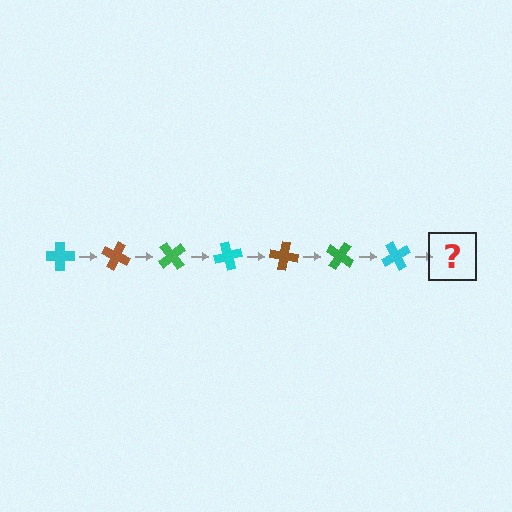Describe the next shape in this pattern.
It should be a brown cross, rotated 175 degrees from the start.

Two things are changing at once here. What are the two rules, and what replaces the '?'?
The two rules are that it rotates 25 degrees each step and the color cycles through cyan, brown, and green. The '?' should be a brown cross, rotated 175 degrees from the start.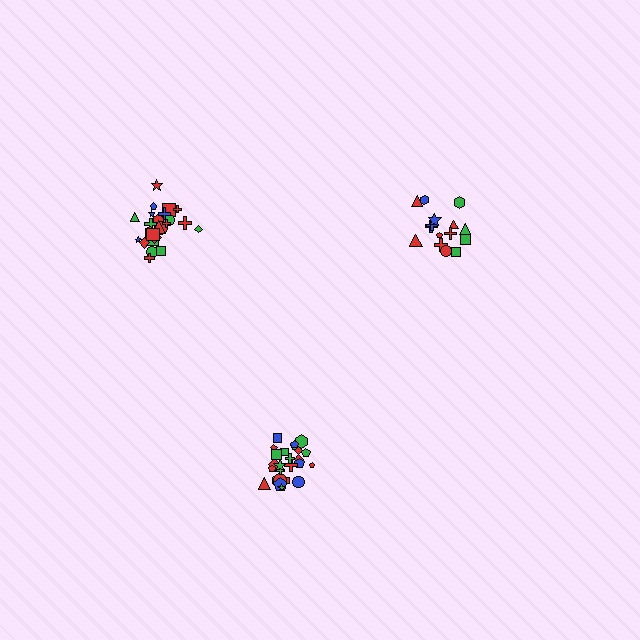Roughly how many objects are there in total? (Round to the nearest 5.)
Roughly 65 objects in total.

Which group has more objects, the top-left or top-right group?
The top-left group.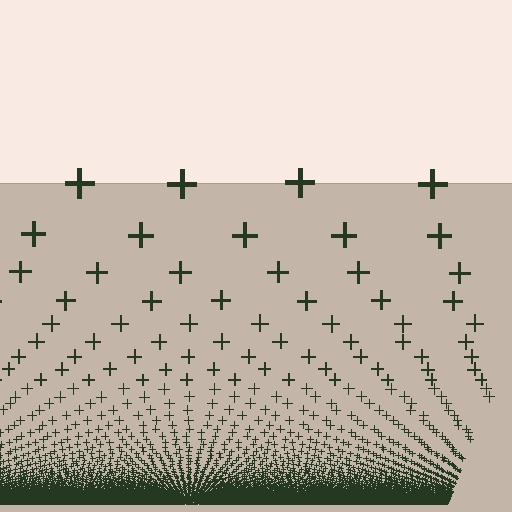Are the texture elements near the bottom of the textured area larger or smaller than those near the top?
Smaller. The gradient is inverted — elements near the bottom are smaller and denser.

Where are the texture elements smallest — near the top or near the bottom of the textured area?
Near the bottom.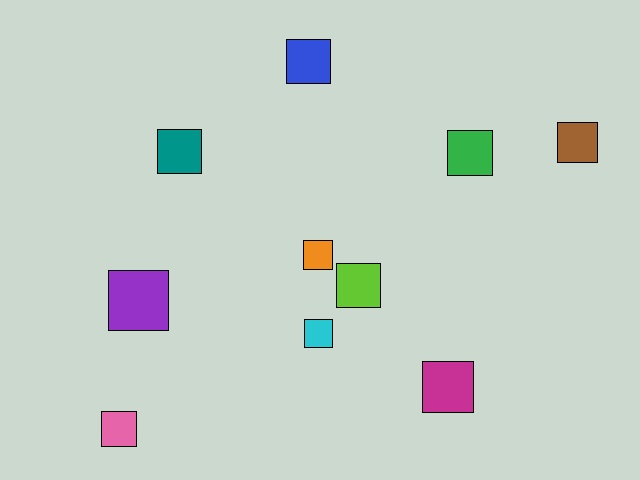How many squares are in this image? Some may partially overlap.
There are 10 squares.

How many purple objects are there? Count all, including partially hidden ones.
There is 1 purple object.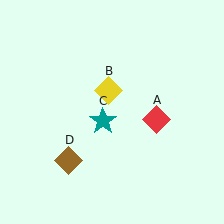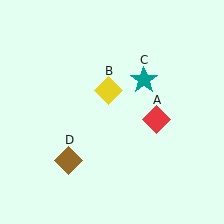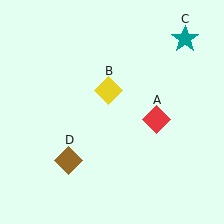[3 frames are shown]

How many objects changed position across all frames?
1 object changed position: teal star (object C).